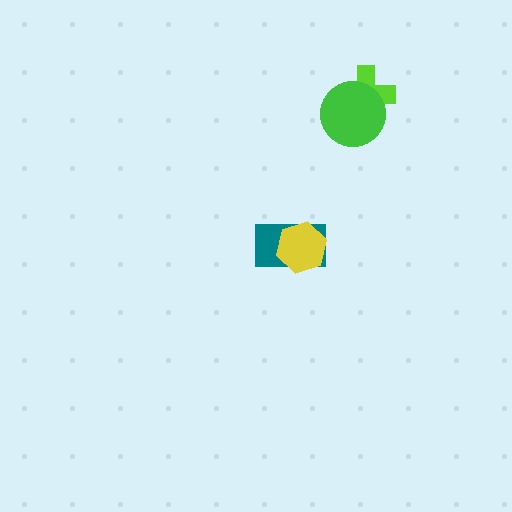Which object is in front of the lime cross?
The green circle is in front of the lime cross.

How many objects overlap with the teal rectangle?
1 object overlaps with the teal rectangle.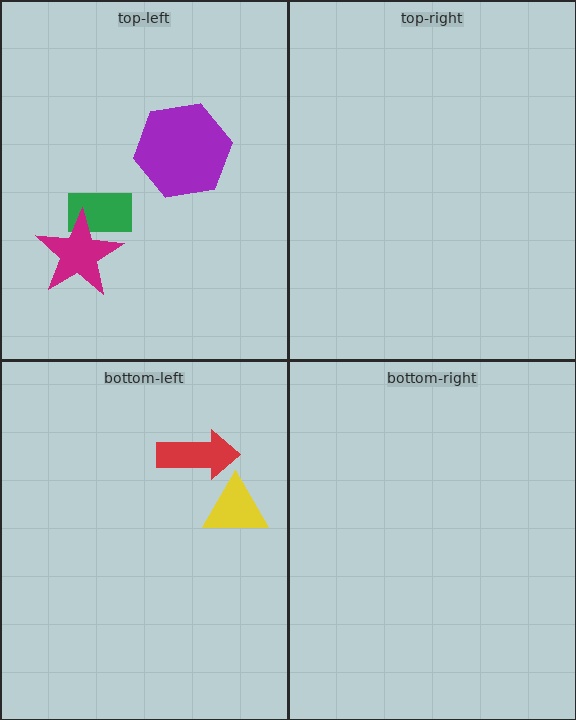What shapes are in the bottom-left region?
The red arrow, the yellow triangle.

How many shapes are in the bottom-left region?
2.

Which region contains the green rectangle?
The top-left region.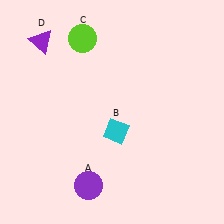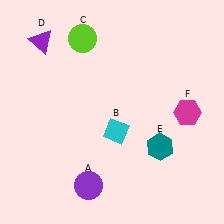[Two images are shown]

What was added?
A teal hexagon (E), a magenta hexagon (F) were added in Image 2.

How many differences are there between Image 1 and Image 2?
There are 2 differences between the two images.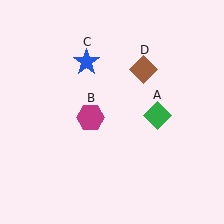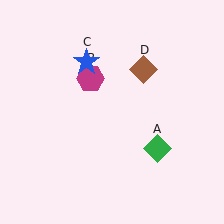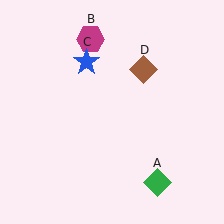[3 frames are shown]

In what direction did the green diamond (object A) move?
The green diamond (object A) moved down.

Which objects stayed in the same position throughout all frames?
Blue star (object C) and brown diamond (object D) remained stationary.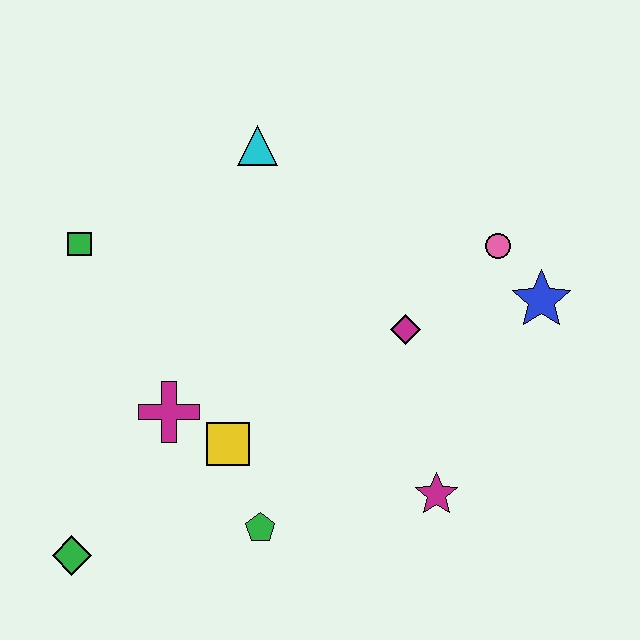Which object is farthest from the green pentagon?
The cyan triangle is farthest from the green pentagon.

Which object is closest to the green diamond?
The magenta cross is closest to the green diamond.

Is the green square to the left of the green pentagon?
Yes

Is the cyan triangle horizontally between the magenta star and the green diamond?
Yes